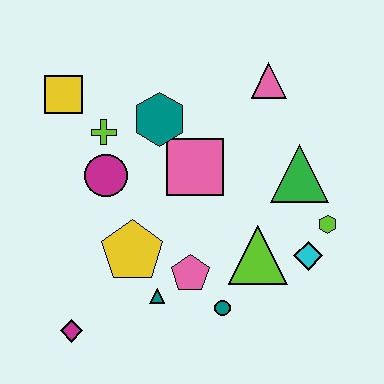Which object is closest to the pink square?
The teal hexagon is closest to the pink square.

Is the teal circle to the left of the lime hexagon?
Yes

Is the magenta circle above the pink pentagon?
Yes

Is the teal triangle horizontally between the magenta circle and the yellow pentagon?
No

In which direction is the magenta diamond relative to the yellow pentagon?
The magenta diamond is below the yellow pentagon.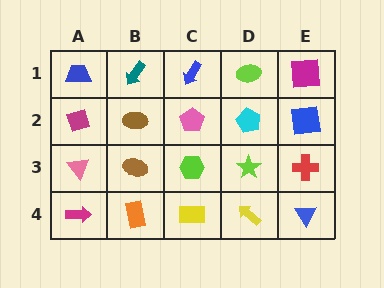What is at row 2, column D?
A cyan pentagon.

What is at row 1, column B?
A teal arrow.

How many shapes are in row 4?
5 shapes.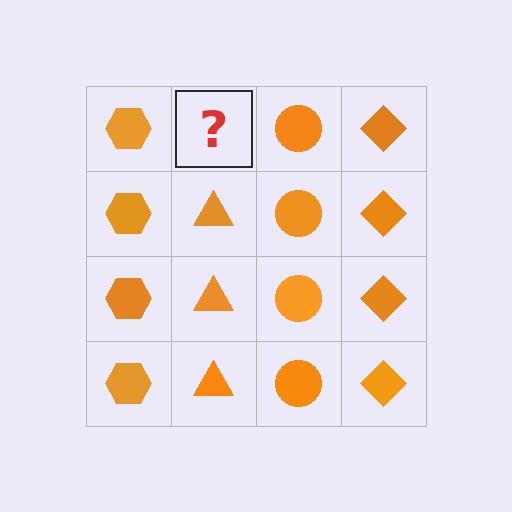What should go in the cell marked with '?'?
The missing cell should contain an orange triangle.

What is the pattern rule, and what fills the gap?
The rule is that each column has a consistent shape. The gap should be filled with an orange triangle.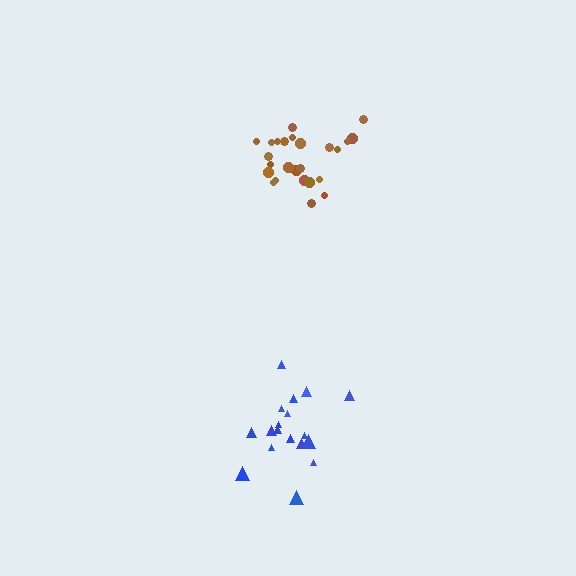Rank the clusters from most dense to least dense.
brown, blue.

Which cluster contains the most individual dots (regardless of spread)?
Brown (25).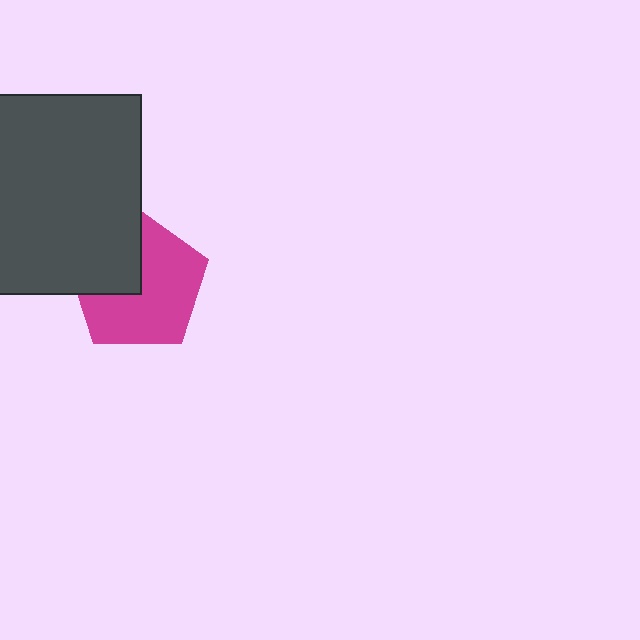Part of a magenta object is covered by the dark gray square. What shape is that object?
It is a pentagon.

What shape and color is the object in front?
The object in front is a dark gray square.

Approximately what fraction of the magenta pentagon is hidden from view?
Roughly 34% of the magenta pentagon is hidden behind the dark gray square.